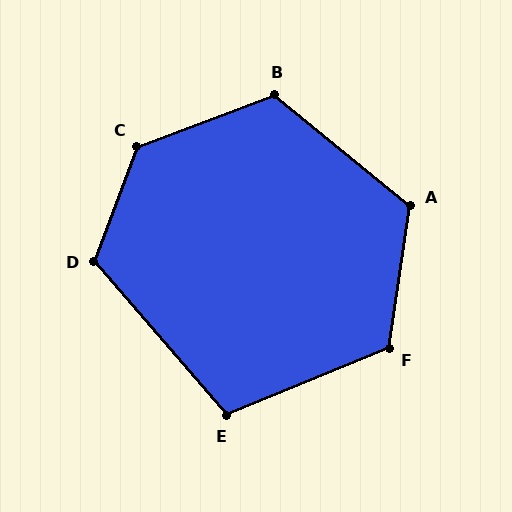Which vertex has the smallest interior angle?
E, at approximately 108 degrees.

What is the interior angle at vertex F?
Approximately 121 degrees (obtuse).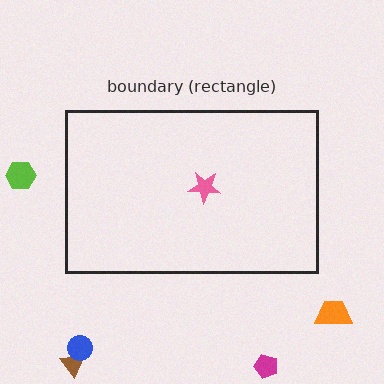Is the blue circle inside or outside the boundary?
Outside.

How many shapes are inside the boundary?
1 inside, 5 outside.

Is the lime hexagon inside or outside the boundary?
Outside.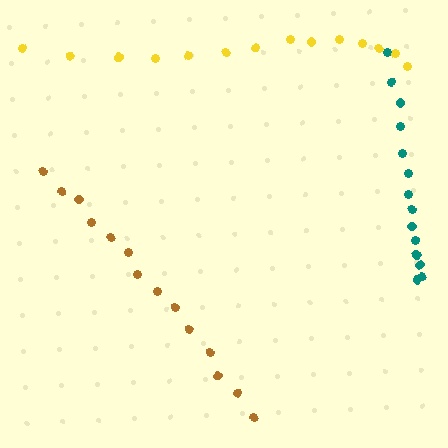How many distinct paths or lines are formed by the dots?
There are 3 distinct paths.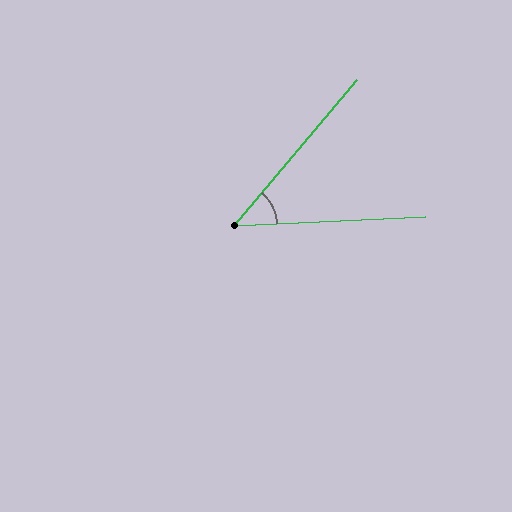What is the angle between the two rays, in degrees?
Approximately 47 degrees.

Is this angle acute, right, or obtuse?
It is acute.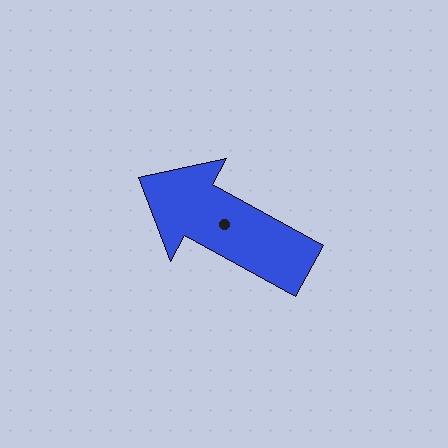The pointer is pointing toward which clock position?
Roughly 10 o'clock.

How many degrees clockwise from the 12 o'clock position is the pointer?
Approximately 299 degrees.